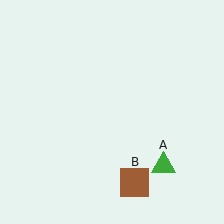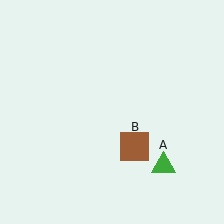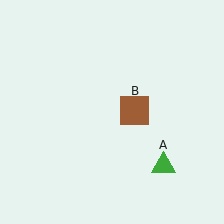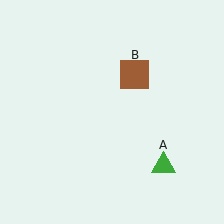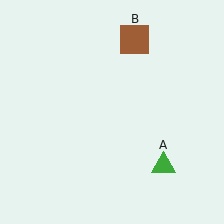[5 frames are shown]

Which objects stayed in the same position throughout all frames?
Green triangle (object A) remained stationary.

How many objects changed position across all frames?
1 object changed position: brown square (object B).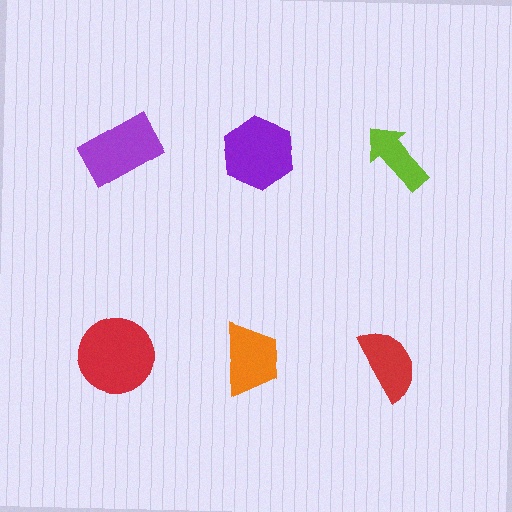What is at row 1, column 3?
A lime arrow.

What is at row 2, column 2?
An orange trapezoid.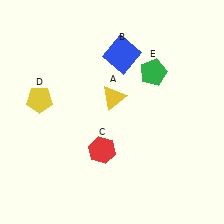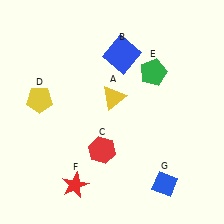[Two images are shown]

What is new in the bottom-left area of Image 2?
A red star (F) was added in the bottom-left area of Image 2.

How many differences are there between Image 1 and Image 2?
There are 2 differences between the two images.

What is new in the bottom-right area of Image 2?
A blue diamond (G) was added in the bottom-right area of Image 2.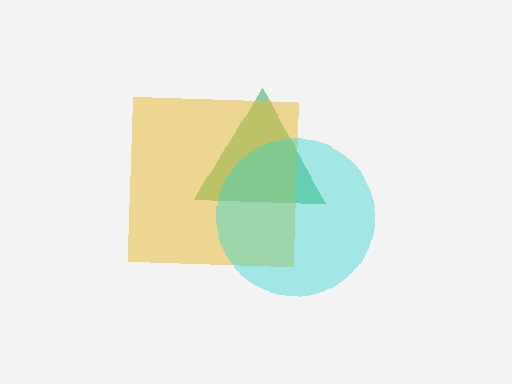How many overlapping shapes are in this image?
There are 3 overlapping shapes in the image.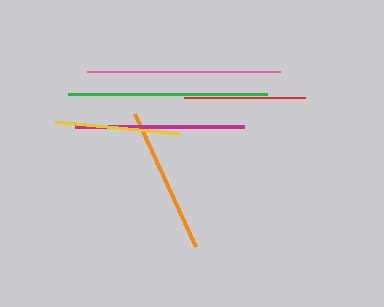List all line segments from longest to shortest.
From longest to shortest: green, pink, magenta, orange, yellow, red.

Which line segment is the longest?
The green line is the longest at approximately 200 pixels.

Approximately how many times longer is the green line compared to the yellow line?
The green line is approximately 1.6 times the length of the yellow line.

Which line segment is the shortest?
The red line is the shortest at approximately 121 pixels.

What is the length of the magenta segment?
The magenta segment is approximately 169 pixels long.